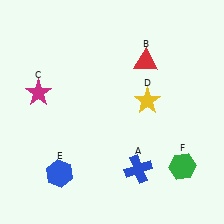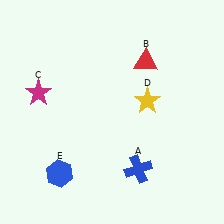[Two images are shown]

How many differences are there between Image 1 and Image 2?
There is 1 difference between the two images.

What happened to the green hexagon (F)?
The green hexagon (F) was removed in Image 2. It was in the bottom-right area of Image 1.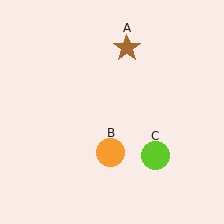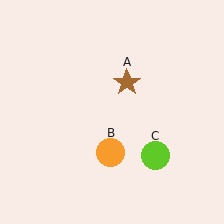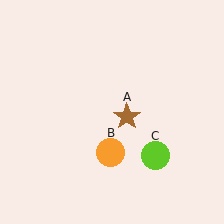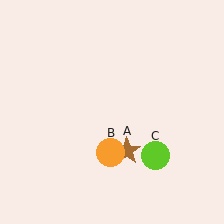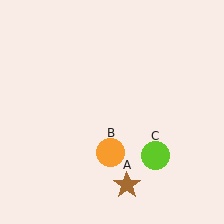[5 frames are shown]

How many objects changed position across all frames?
1 object changed position: brown star (object A).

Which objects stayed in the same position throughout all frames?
Orange circle (object B) and lime circle (object C) remained stationary.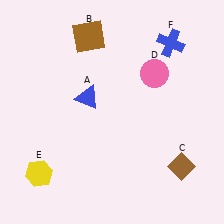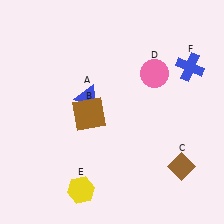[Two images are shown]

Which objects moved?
The objects that moved are: the brown square (B), the yellow hexagon (E), the blue cross (F).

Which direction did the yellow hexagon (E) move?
The yellow hexagon (E) moved right.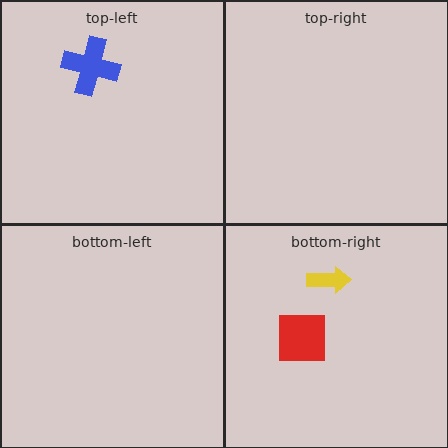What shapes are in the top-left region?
The blue cross.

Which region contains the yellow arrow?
The bottom-right region.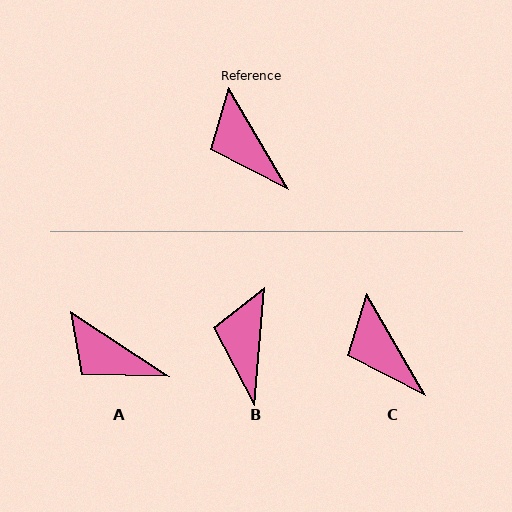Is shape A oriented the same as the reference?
No, it is off by about 27 degrees.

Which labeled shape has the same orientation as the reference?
C.